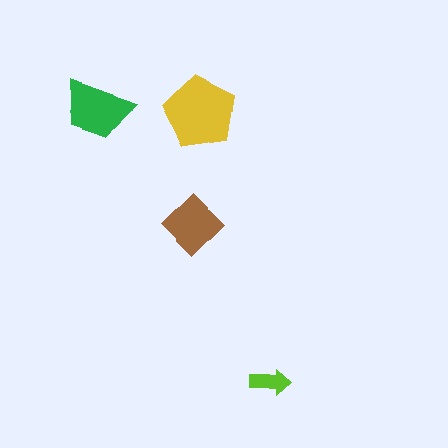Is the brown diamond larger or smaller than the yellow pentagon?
Smaller.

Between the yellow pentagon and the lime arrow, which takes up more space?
The yellow pentagon.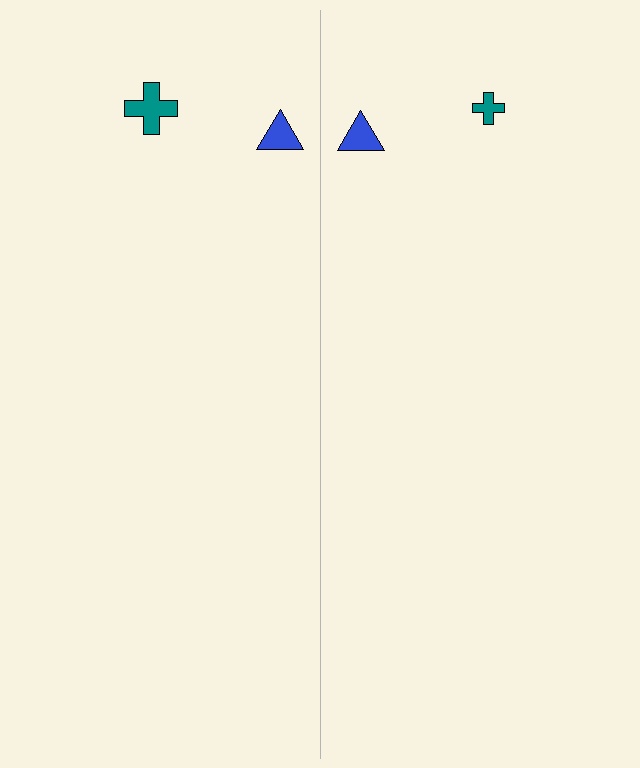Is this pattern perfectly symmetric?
No, the pattern is not perfectly symmetric. The teal cross on the right side has a different size than its mirror counterpart.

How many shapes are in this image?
There are 4 shapes in this image.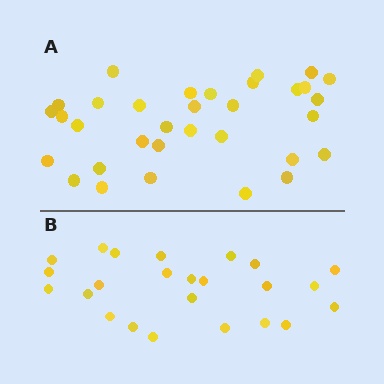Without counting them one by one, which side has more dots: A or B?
Region A (the top region) has more dots.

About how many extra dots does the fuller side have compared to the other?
Region A has roughly 8 or so more dots than region B.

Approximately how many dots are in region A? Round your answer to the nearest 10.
About 30 dots. (The exact count is 33, which rounds to 30.)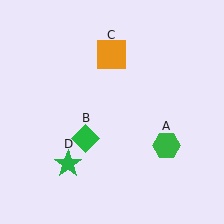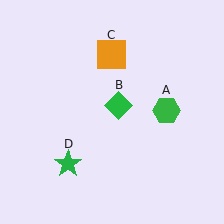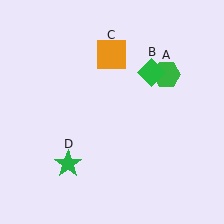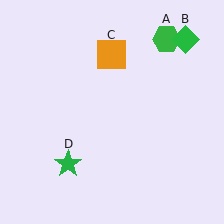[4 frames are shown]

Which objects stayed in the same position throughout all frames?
Orange square (object C) and green star (object D) remained stationary.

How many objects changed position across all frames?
2 objects changed position: green hexagon (object A), green diamond (object B).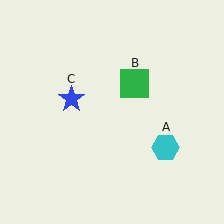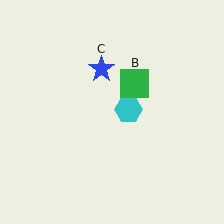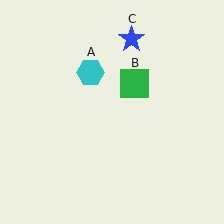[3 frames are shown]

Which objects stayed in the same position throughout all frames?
Green square (object B) remained stationary.